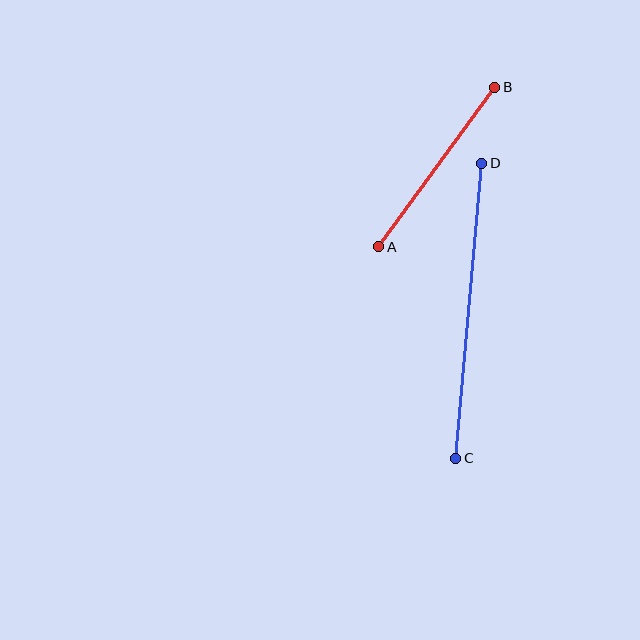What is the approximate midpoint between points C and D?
The midpoint is at approximately (469, 311) pixels.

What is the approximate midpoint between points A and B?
The midpoint is at approximately (437, 167) pixels.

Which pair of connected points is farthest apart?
Points C and D are farthest apart.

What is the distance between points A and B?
The distance is approximately 197 pixels.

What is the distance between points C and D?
The distance is approximately 296 pixels.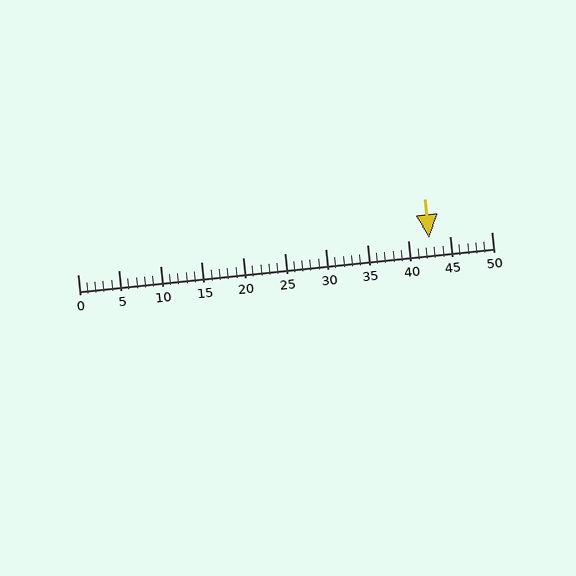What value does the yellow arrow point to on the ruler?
The yellow arrow points to approximately 42.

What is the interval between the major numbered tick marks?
The major tick marks are spaced 5 units apart.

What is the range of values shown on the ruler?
The ruler shows values from 0 to 50.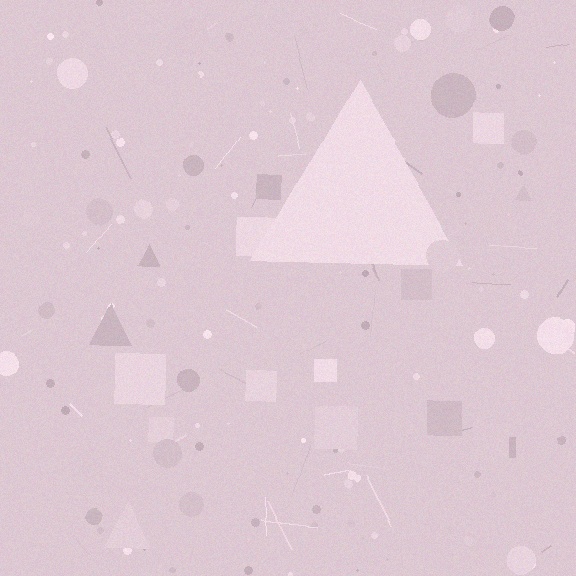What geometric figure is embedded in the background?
A triangle is embedded in the background.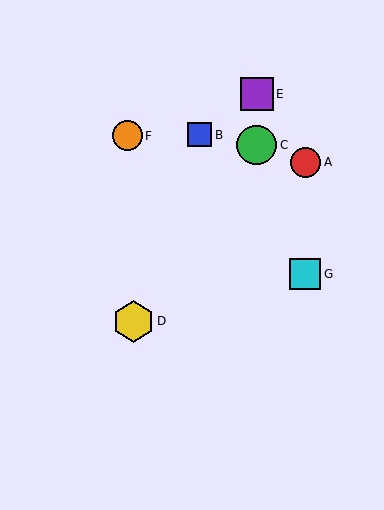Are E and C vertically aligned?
Yes, both are at x≈257.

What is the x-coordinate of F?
Object F is at x≈127.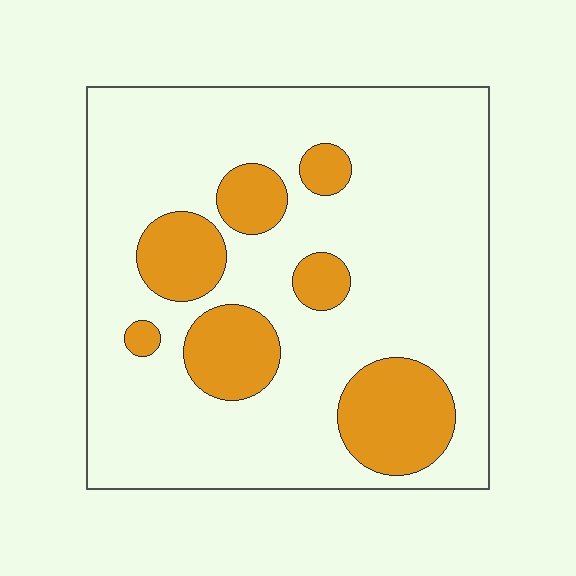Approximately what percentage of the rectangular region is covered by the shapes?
Approximately 20%.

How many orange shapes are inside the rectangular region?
7.